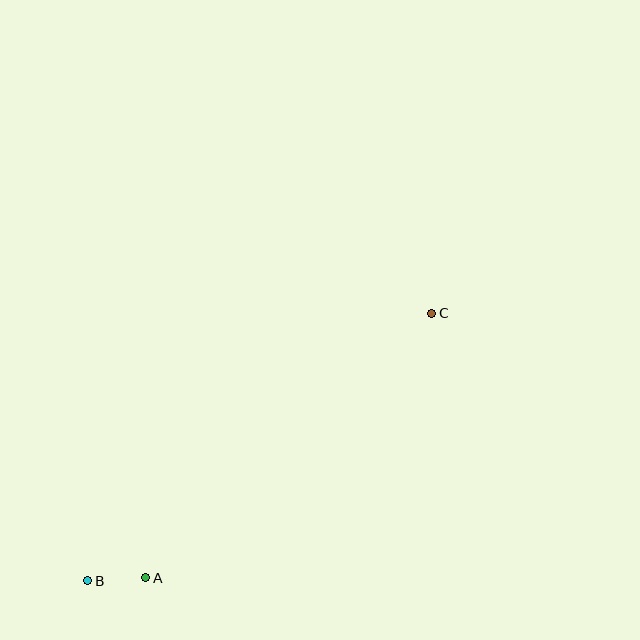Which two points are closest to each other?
Points A and B are closest to each other.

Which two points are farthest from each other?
Points B and C are farthest from each other.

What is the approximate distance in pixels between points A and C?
The distance between A and C is approximately 390 pixels.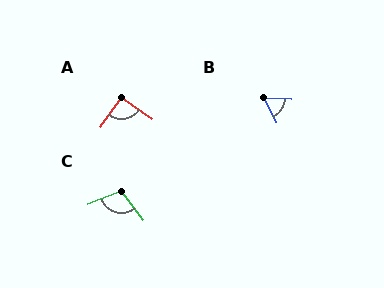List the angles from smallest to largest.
B (60°), A (91°), C (105°).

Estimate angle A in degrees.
Approximately 91 degrees.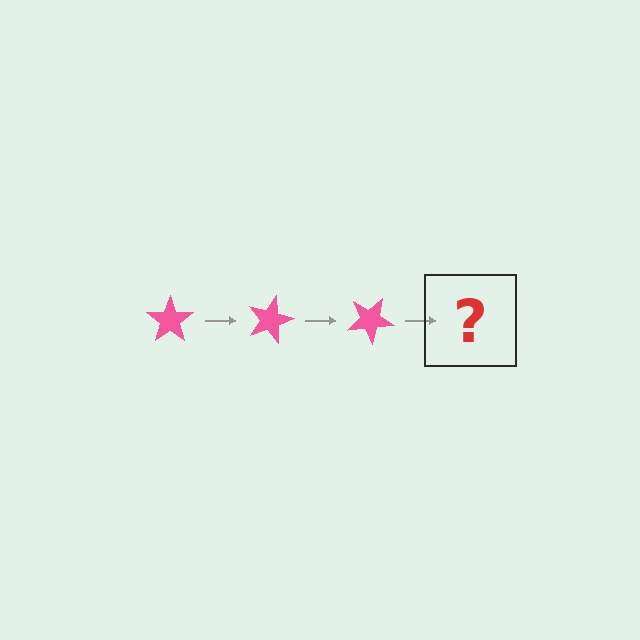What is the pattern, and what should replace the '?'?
The pattern is that the star rotates 15 degrees each step. The '?' should be a pink star rotated 45 degrees.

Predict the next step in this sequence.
The next step is a pink star rotated 45 degrees.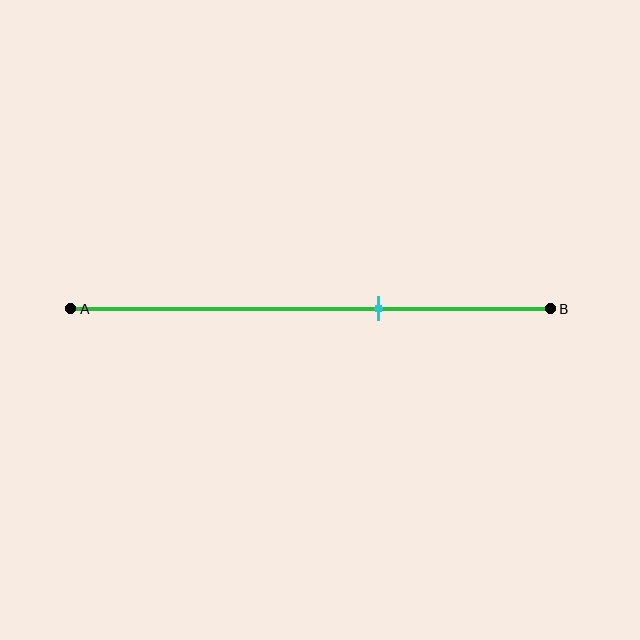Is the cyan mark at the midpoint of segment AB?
No, the mark is at about 65% from A, not at the 50% midpoint.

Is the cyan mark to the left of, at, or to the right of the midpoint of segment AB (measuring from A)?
The cyan mark is to the right of the midpoint of segment AB.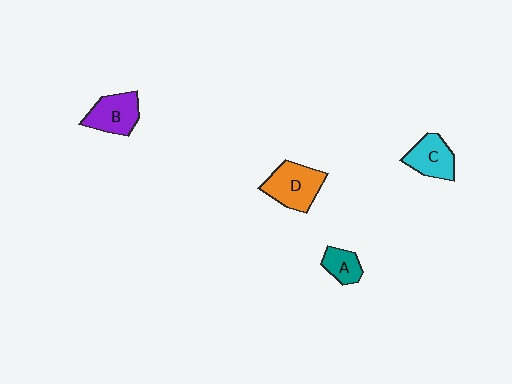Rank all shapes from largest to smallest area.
From largest to smallest: D (orange), B (purple), C (cyan), A (teal).